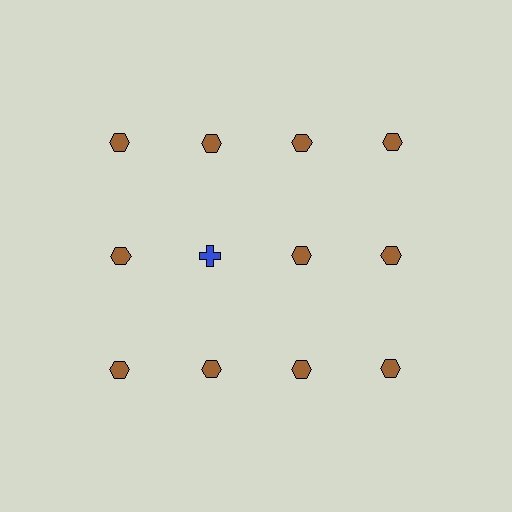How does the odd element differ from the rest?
It differs in both color (blue instead of brown) and shape (cross instead of hexagon).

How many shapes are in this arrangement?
There are 12 shapes arranged in a grid pattern.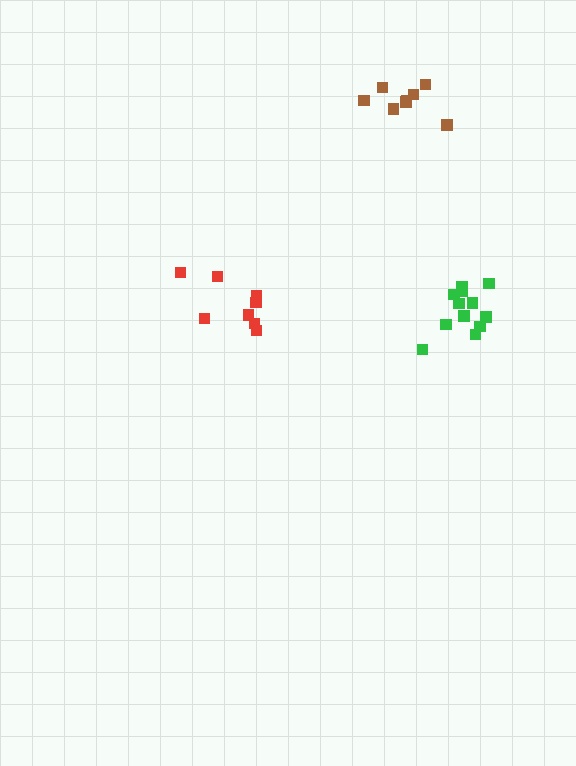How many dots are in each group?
Group 1: 8 dots, Group 2: 8 dots, Group 3: 12 dots (28 total).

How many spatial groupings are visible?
There are 3 spatial groupings.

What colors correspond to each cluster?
The clusters are colored: brown, red, green.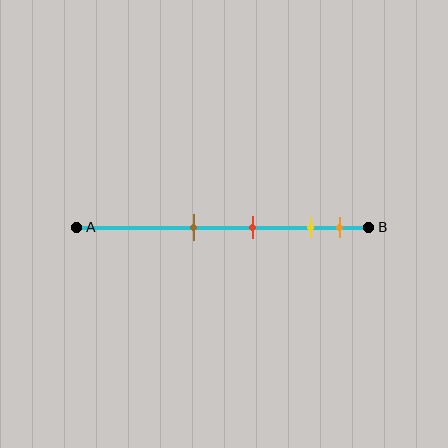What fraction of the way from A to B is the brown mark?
The brown mark is approximately 40% (0.4) of the way from A to B.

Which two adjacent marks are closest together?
The yellow and orange marks are the closest adjacent pair.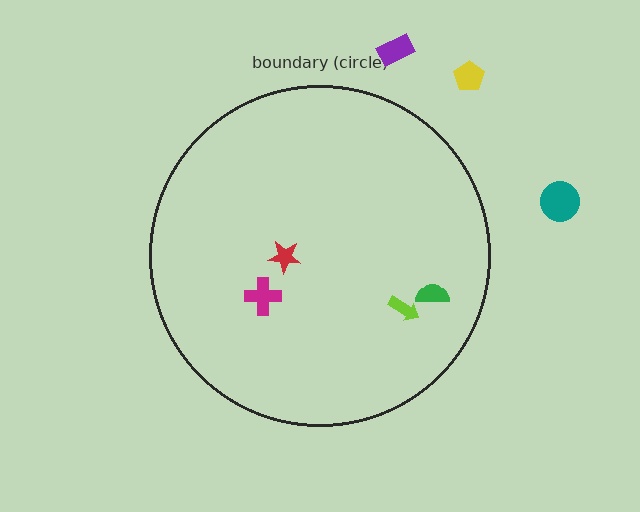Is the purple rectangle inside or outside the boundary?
Outside.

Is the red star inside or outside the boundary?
Inside.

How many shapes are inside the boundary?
4 inside, 3 outside.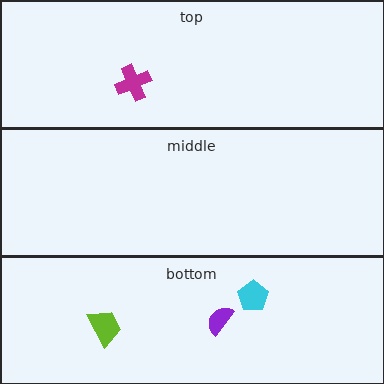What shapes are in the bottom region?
The lime trapezoid, the cyan pentagon, the purple semicircle.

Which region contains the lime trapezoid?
The bottom region.